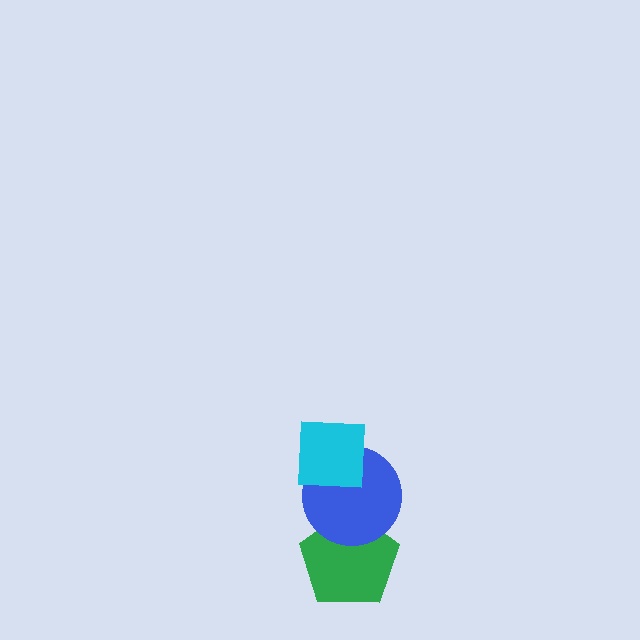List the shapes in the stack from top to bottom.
From top to bottom: the cyan square, the blue circle, the green pentagon.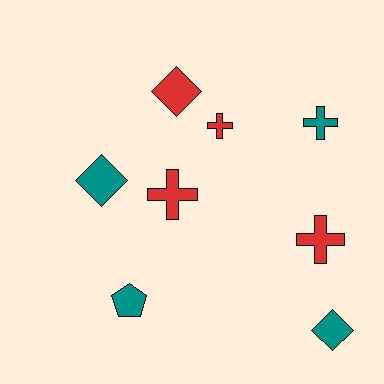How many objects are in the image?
There are 8 objects.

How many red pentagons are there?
There are no red pentagons.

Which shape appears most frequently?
Cross, with 4 objects.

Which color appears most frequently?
Teal, with 4 objects.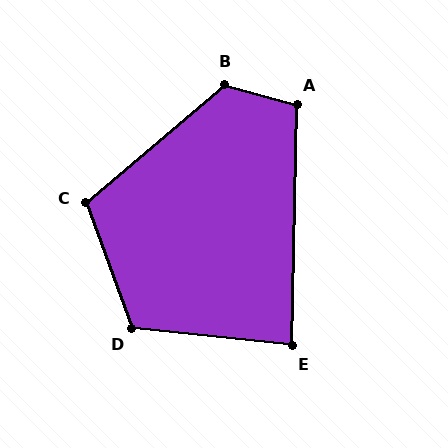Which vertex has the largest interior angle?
B, at approximately 124 degrees.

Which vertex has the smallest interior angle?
E, at approximately 85 degrees.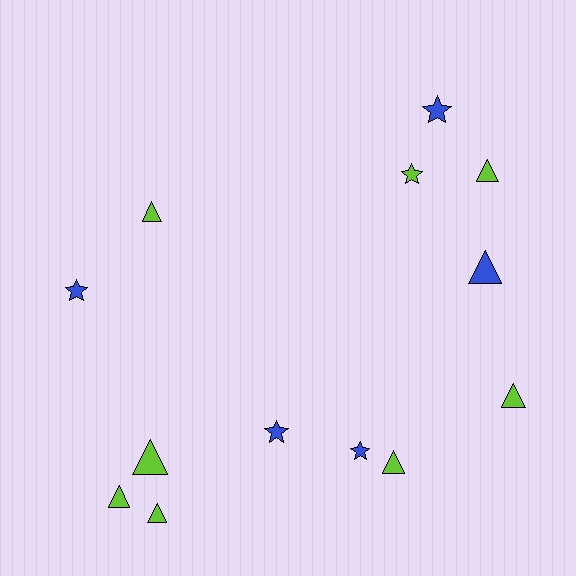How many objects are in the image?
There are 13 objects.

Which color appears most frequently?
Lime, with 8 objects.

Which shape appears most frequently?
Triangle, with 8 objects.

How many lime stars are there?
There is 1 lime star.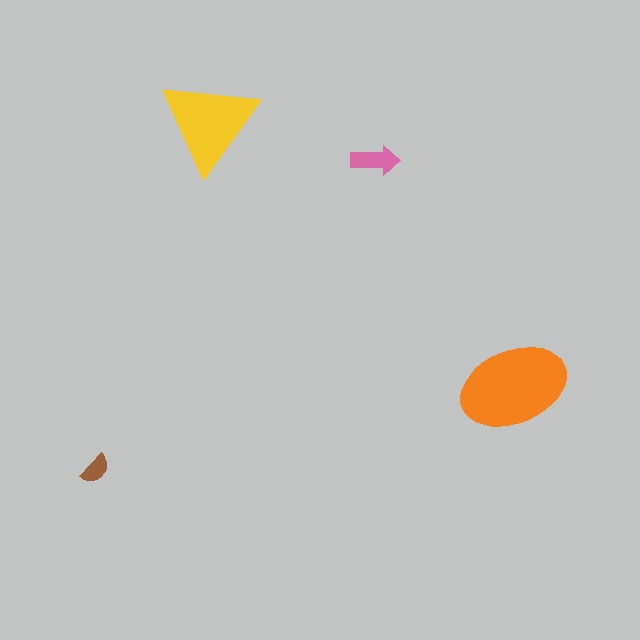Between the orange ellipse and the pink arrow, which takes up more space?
The orange ellipse.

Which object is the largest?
The orange ellipse.